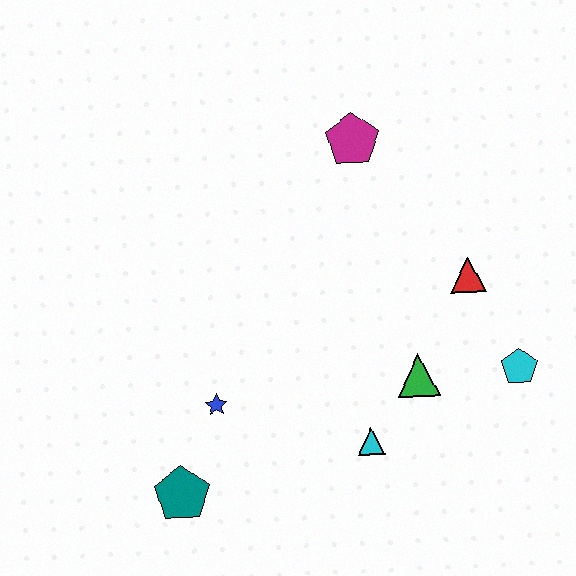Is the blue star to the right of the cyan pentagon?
No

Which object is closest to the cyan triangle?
The green triangle is closest to the cyan triangle.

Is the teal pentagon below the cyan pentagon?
Yes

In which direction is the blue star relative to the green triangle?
The blue star is to the left of the green triangle.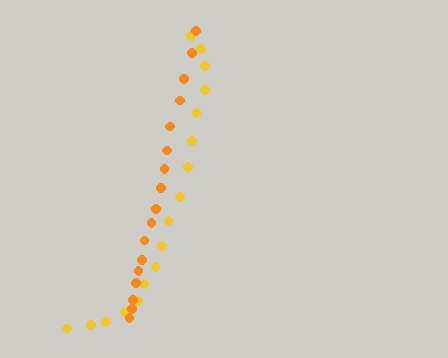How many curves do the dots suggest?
There are 2 distinct paths.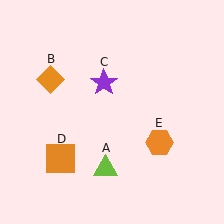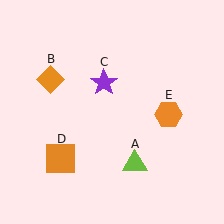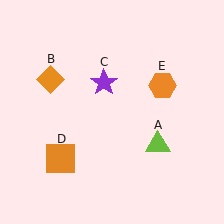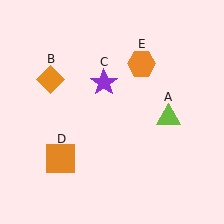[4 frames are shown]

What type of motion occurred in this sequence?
The lime triangle (object A), orange hexagon (object E) rotated counterclockwise around the center of the scene.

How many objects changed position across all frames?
2 objects changed position: lime triangle (object A), orange hexagon (object E).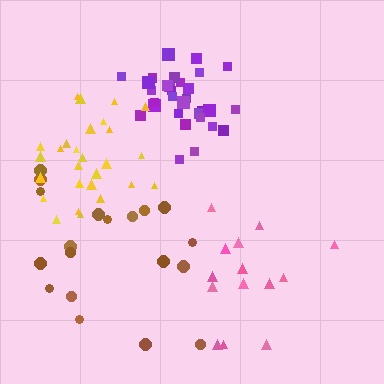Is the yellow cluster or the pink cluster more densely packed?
Yellow.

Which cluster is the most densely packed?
Purple.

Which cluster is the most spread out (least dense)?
Brown.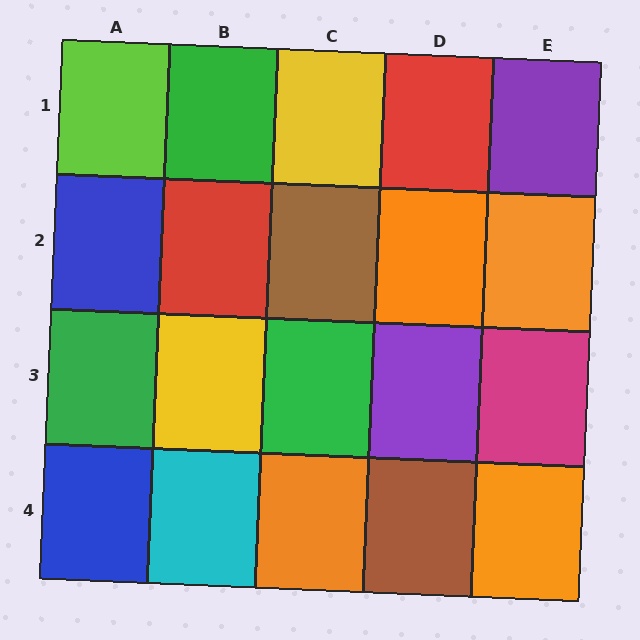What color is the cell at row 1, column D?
Red.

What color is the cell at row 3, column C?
Green.